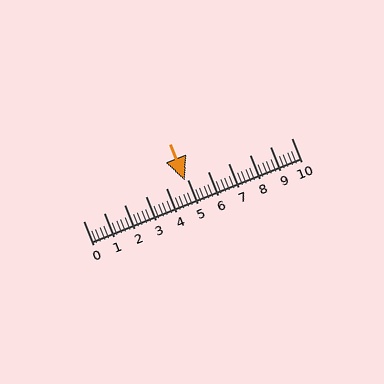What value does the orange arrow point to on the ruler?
The orange arrow points to approximately 4.9.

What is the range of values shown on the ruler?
The ruler shows values from 0 to 10.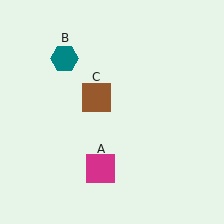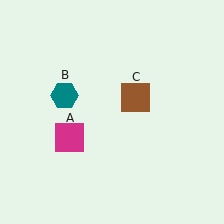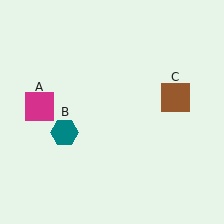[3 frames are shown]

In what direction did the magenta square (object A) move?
The magenta square (object A) moved up and to the left.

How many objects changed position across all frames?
3 objects changed position: magenta square (object A), teal hexagon (object B), brown square (object C).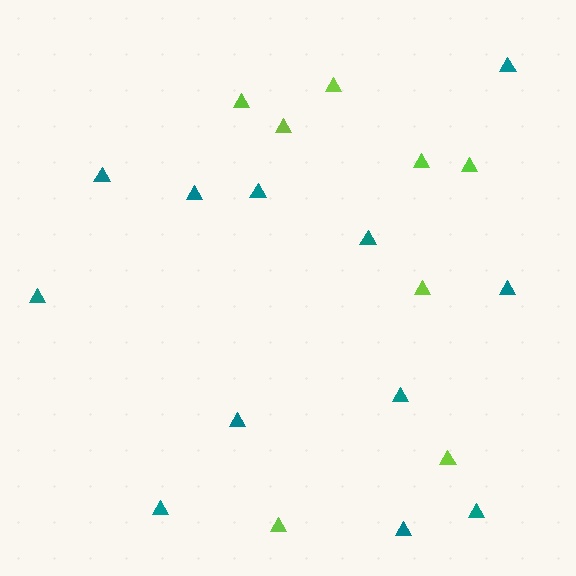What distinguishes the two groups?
There are 2 groups: one group of teal triangles (12) and one group of lime triangles (8).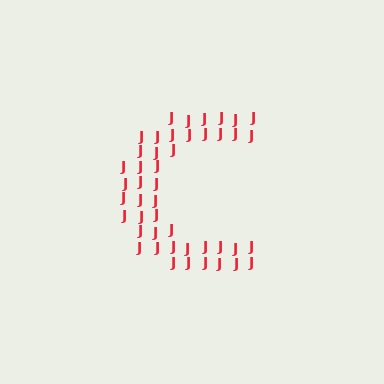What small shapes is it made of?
It is made of small letter J's.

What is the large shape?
The large shape is the letter C.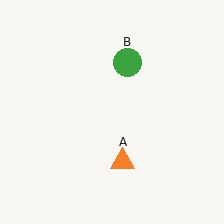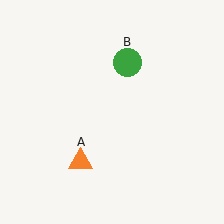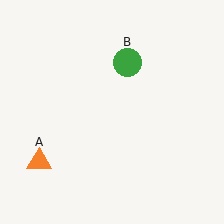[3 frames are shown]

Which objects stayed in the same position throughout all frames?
Green circle (object B) remained stationary.